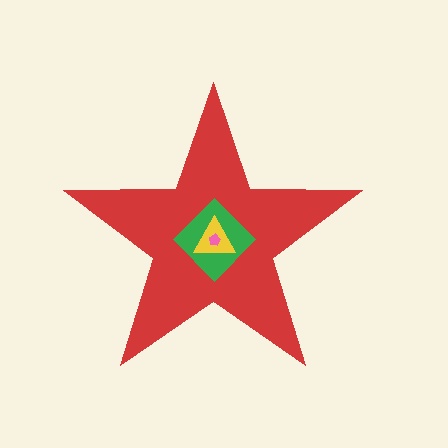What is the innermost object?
The pink pentagon.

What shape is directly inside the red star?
The green diamond.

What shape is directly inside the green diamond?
The yellow triangle.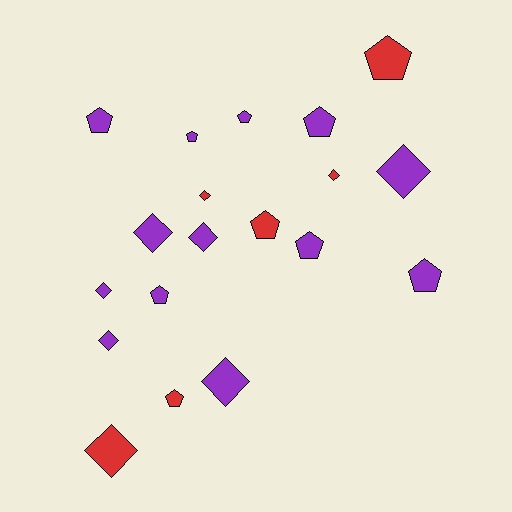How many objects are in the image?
There are 19 objects.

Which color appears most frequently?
Purple, with 13 objects.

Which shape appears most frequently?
Pentagon, with 10 objects.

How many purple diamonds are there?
There are 6 purple diamonds.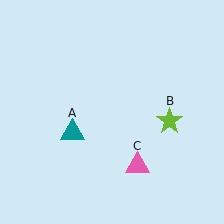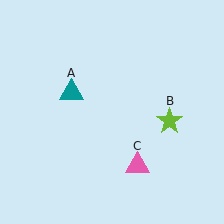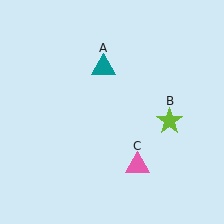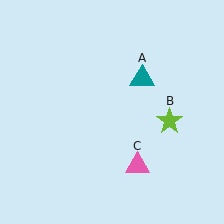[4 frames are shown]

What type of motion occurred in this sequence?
The teal triangle (object A) rotated clockwise around the center of the scene.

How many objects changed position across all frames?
1 object changed position: teal triangle (object A).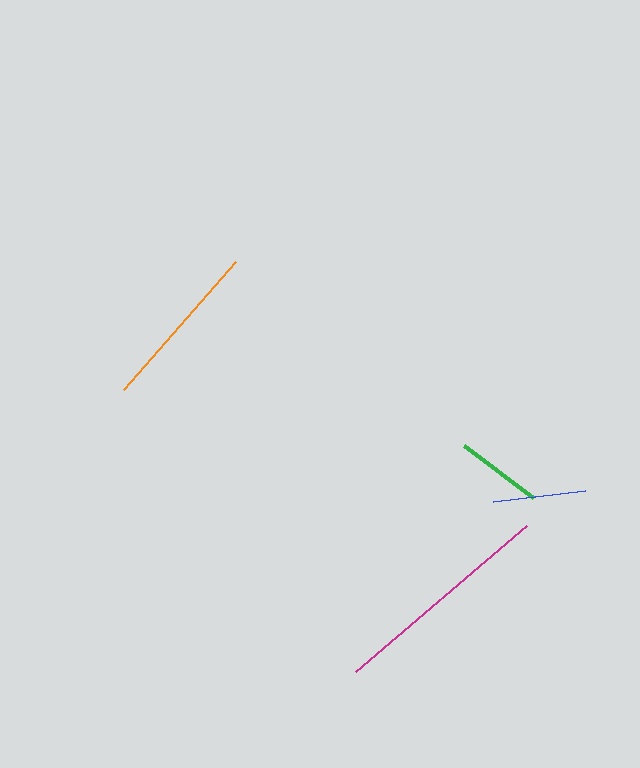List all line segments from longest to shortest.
From longest to shortest: magenta, orange, blue, green.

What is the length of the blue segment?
The blue segment is approximately 92 pixels long.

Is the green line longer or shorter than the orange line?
The orange line is longer than the green line.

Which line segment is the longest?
The magenta line is the longest at approximately 226 pixels.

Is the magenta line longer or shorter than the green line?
The magenta line is longer than the green line.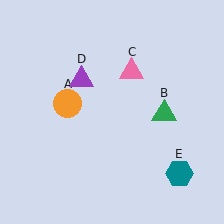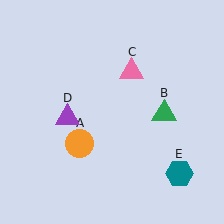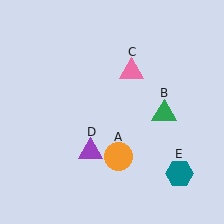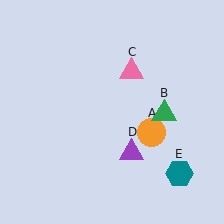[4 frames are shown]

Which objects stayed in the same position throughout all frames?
Green triangle (object B) and pink triangle (object C) and teal hexagon (object E) remained stationary.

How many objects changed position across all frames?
2 objects changed position: orange circle (object A), purple triangle (object D).